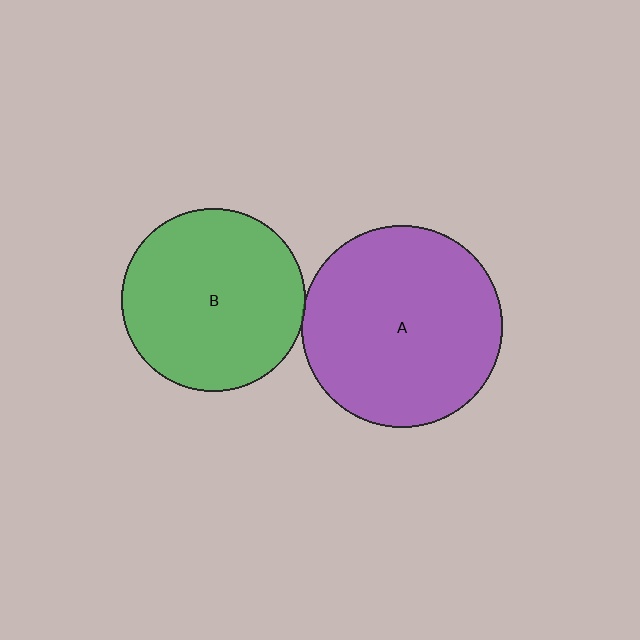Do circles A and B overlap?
Yes.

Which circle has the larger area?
Circle A (purple).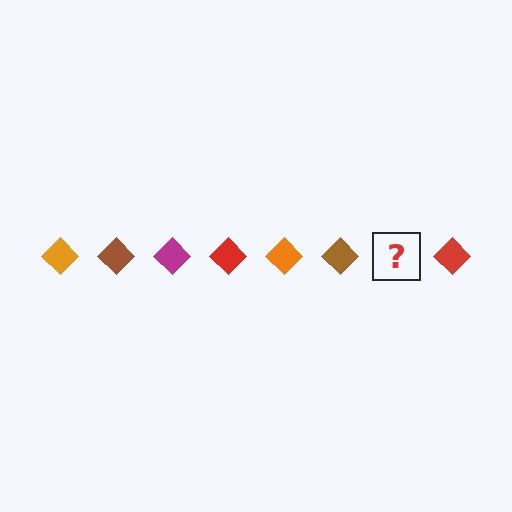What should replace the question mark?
The question mark should be replaced with a magenta diamond.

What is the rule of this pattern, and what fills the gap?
The rule is that the pattern cycles through orange, brown, magenta, red diamonds. The gap should be filled with a magenta diamond.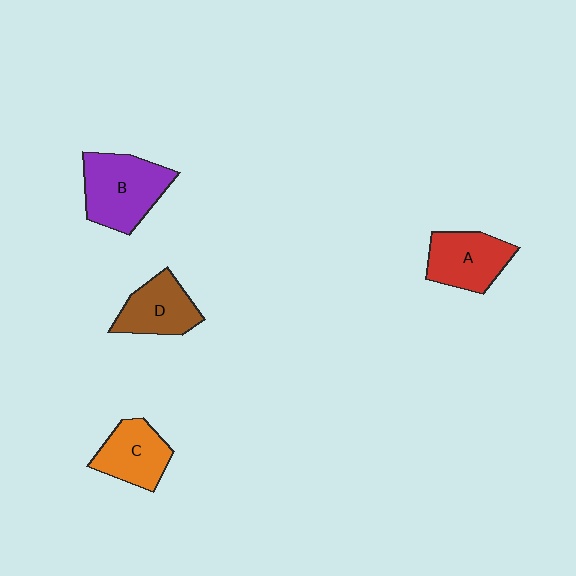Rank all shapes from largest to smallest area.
From largest to smallest: B (purple), A (red), D (brown), C (orange).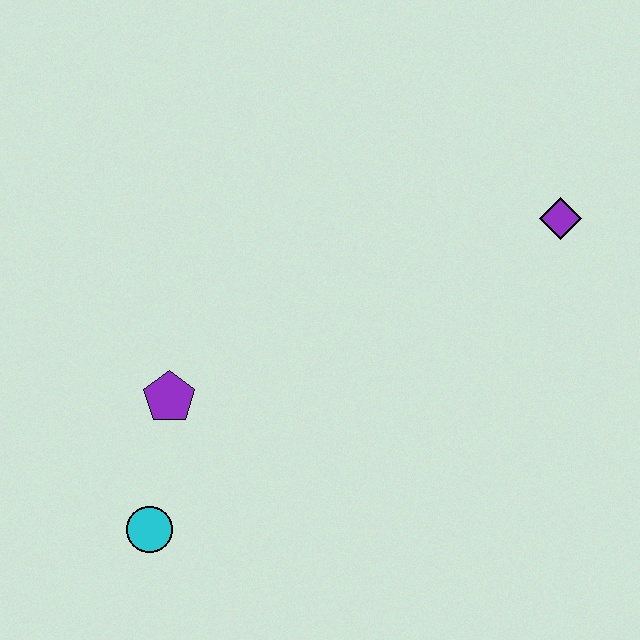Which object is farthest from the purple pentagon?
The purple diamond is farthest from the purple pentagon.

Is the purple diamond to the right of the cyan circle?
Yes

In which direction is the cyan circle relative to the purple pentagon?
The cyan circle is below the purple pentagon.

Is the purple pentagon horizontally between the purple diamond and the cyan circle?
Yes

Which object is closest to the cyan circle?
The purple pentagon is closest to the cyan circle.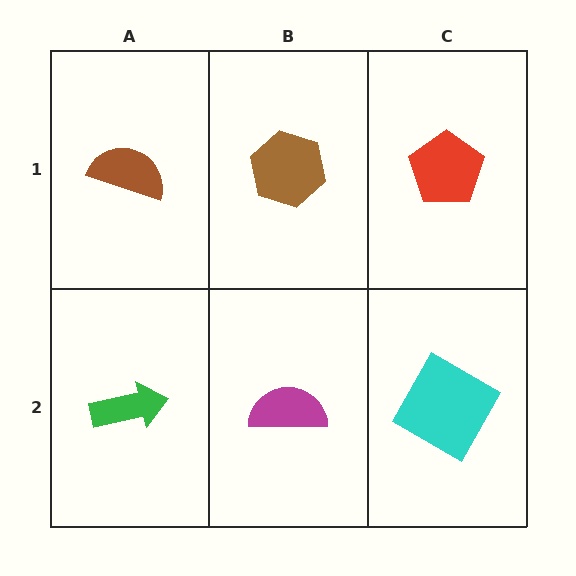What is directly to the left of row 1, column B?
A brown semicircle.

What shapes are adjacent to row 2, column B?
A brown hexagon (row 1, column B), a green arrow (row 2, column A), a cyan square (row 2, column C).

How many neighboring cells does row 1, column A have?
2.